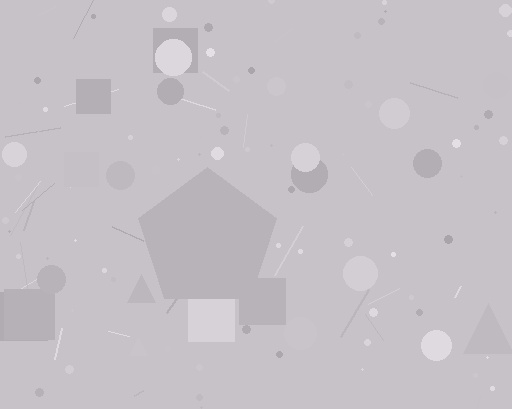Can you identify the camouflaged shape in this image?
The camouflaged shape is a pentagon.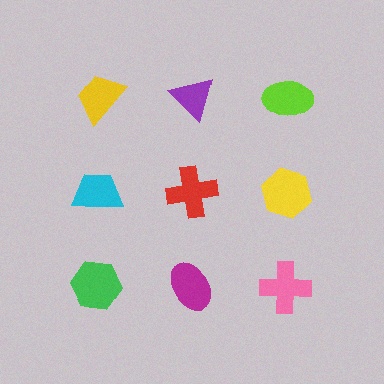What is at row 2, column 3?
A yellow hexagon.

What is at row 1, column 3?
A lime ellipse.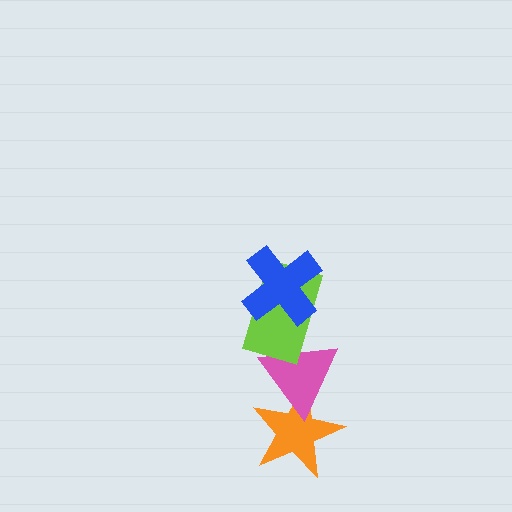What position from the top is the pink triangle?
The pink triangle is 3rd from the top.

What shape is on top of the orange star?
The pink triangle is on top of the orange star.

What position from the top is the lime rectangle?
The lime rectangle is 2nd from the top.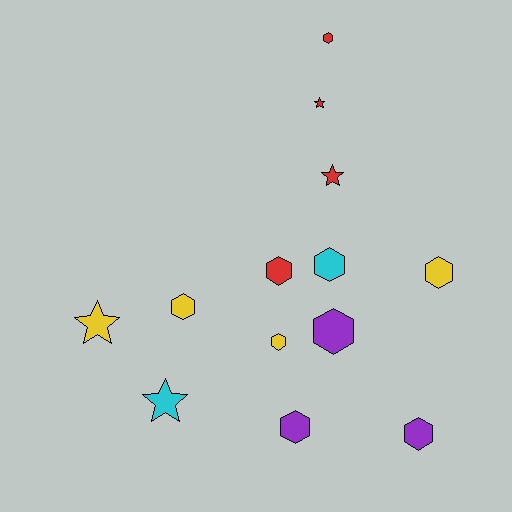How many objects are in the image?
There are 13 objects.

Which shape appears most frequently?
Hexagon, with 9 objects.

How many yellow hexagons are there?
There are 3 yellow hexagons.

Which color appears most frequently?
Yellow, with 4 objects.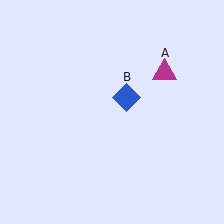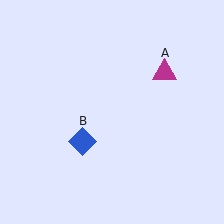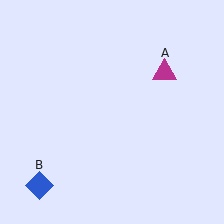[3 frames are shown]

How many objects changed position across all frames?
1 object changed position: blue diamond (object B).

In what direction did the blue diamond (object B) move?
The blue diamond (object B) moved down and to the left.